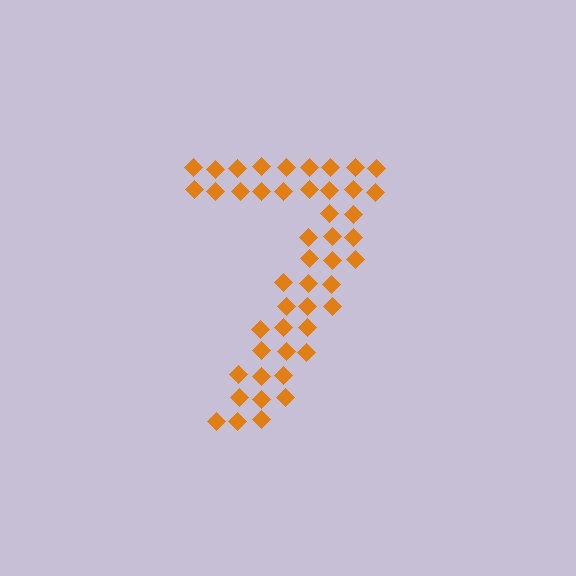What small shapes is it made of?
It is made of small diamonds.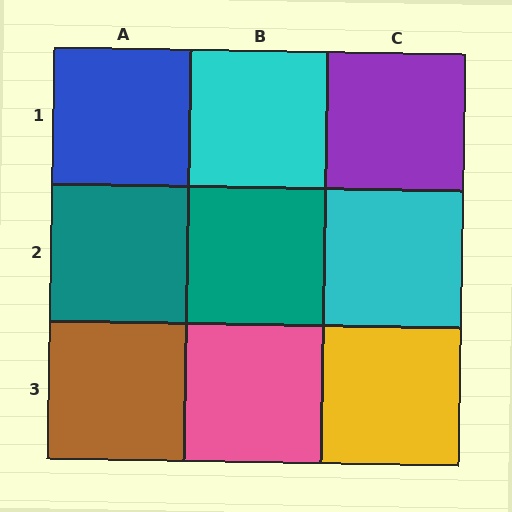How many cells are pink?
1 cell is pink.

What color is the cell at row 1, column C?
Purple.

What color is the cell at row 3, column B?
Pink.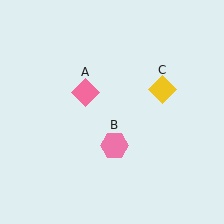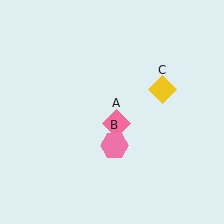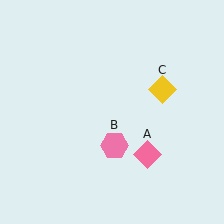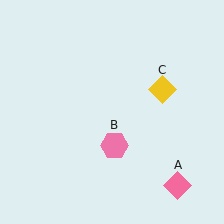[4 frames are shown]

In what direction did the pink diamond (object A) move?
The pink diamond (object A) moved down and to the right.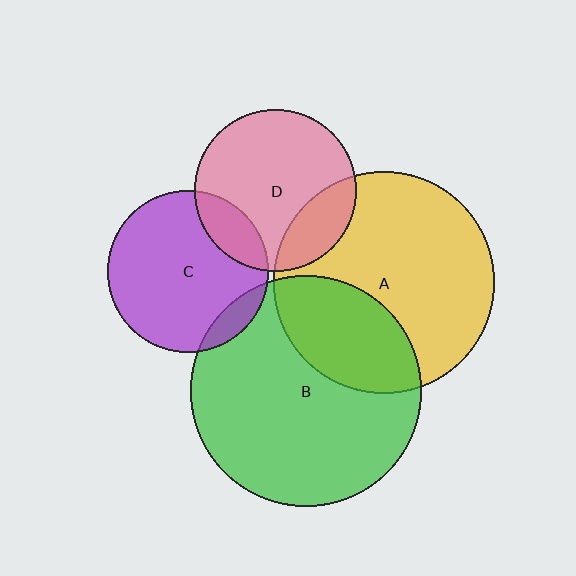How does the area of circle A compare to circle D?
Approximately 1.9 times.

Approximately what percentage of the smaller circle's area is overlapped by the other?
Approximately 20%.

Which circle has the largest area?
Circle B (green).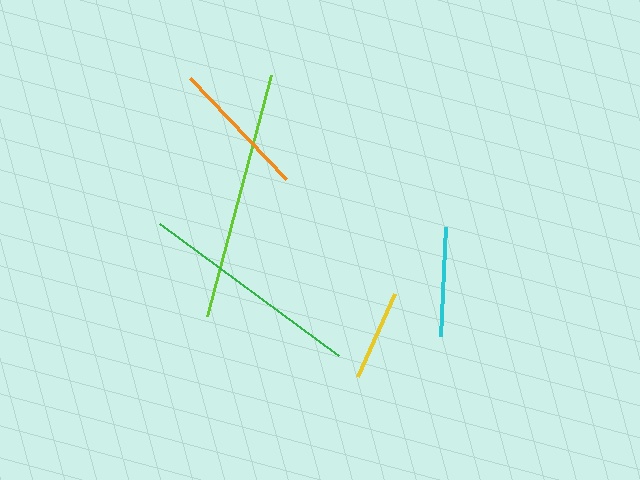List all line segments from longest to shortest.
From longest to shortest: lime, green, orange, cyan, yellow.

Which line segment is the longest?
The lime line is the longest at approximately 250 pixels.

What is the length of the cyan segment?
The cyan segment is approximately 109 pixels long.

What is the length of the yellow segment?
The yellow segment is approximately 91 pixels long.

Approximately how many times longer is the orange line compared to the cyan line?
The orange line is approximately 1.3 times the length of the cyan line.